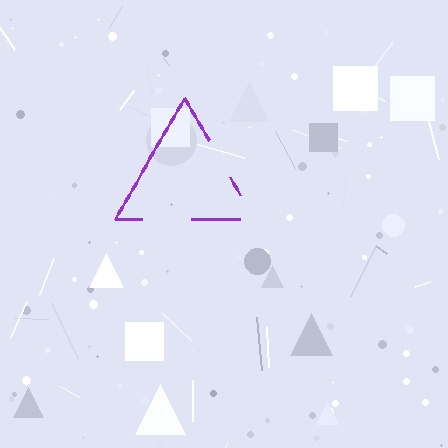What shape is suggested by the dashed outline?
The dashed outline suggests a triangle.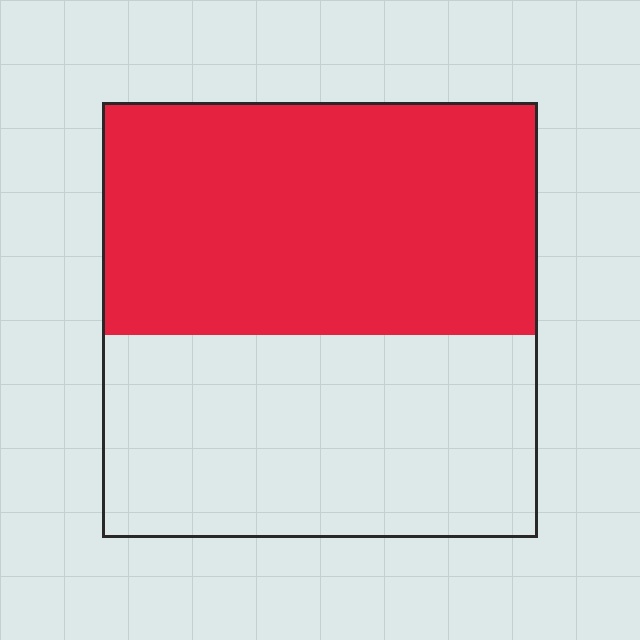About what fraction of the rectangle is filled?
About one half (1/2).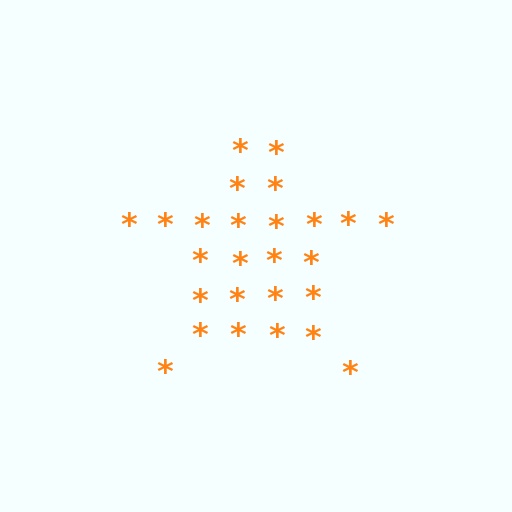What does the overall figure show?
The overall figure shows a star.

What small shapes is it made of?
It is made of small asterisks.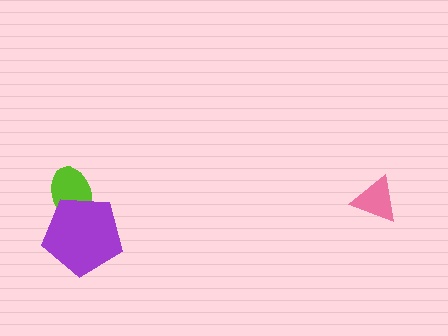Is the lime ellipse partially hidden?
Yes, it is partially covered by another shape.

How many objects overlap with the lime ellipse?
1 object overlaps with the lime ellipse.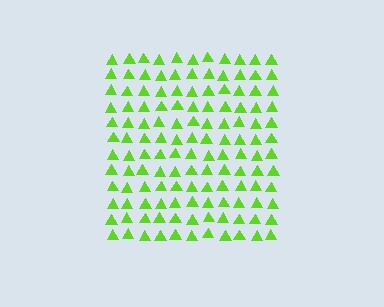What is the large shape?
The large shape is a square.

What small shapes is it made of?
It is made of small triangles.